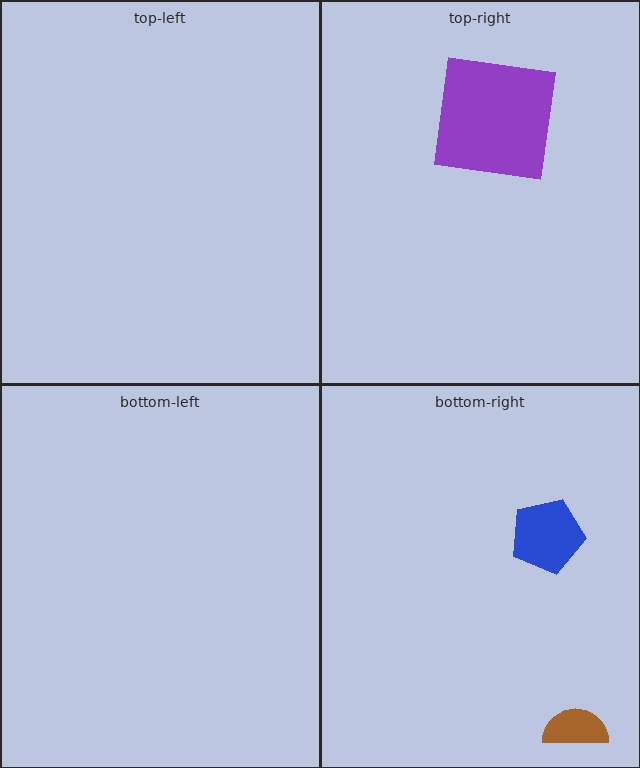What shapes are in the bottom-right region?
The blue pentagon, the brown semicircle.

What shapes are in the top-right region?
The purple square.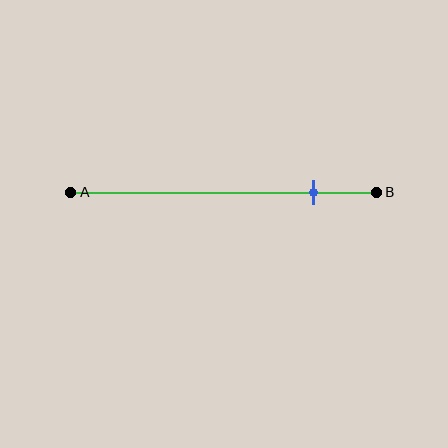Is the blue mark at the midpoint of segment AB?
No, the mark is at about 80% from A, not at the 50% midpoint.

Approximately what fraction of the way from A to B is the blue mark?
The blue mark is approximately 80% of the way from A to B.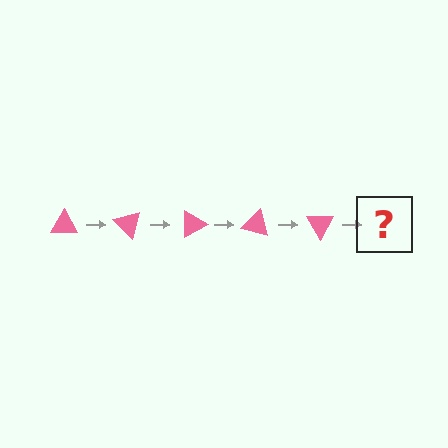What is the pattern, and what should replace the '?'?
The pattern is that the triangle rotates 45 degrees each step. The '?' should be a pink triangle rotated 225 degrees.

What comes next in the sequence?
The next element should be a pink triangle rotated 225 degrees.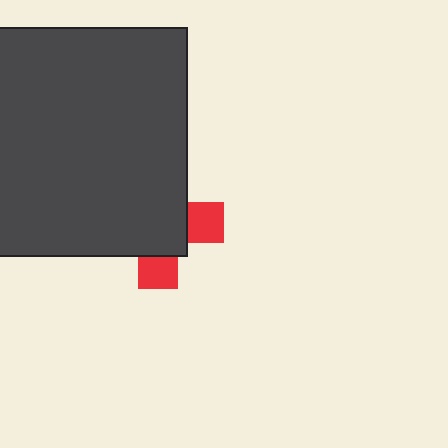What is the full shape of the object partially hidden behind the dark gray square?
The partially hidden object is a red cross.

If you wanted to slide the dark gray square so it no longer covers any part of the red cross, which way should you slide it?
Slide it toward the upper-left — that is the most direct way to separate the two shapes.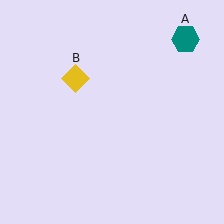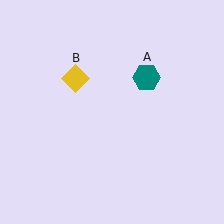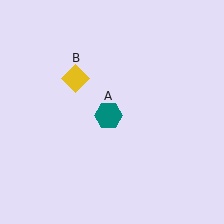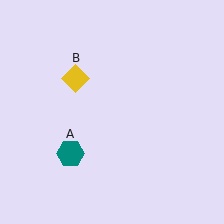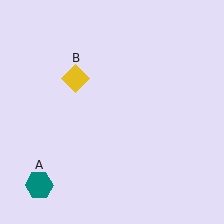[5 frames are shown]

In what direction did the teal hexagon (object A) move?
The teal hexagon (object A) moved down and to the left.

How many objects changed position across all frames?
1 object changed position: teal hexagon (object A).